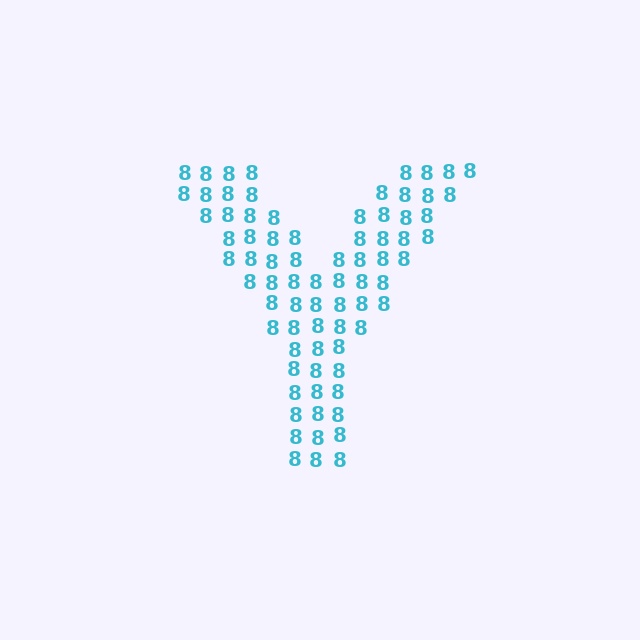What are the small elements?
The small elements are digit 8's.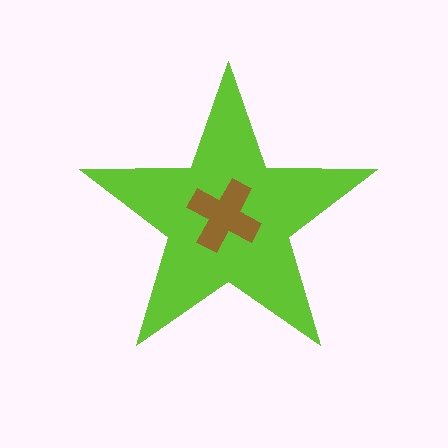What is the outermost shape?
The lime star.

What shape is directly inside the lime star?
The brown cross.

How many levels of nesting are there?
2.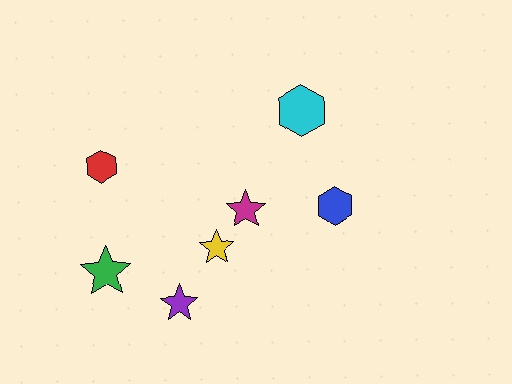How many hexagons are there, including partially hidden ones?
There are 3 hexagons.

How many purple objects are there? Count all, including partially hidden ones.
There is 1 purple object.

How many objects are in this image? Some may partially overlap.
There are 7 objects.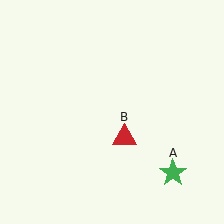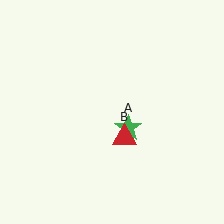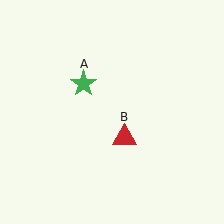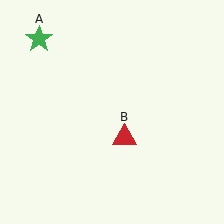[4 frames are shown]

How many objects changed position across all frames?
1 object changed position: green star (object A).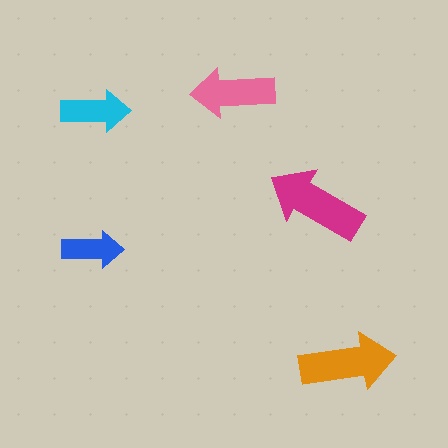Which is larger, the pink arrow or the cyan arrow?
The pink one.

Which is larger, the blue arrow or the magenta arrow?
The magenta one.